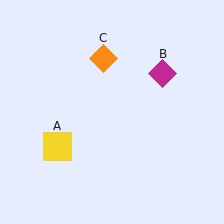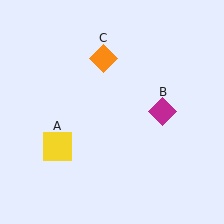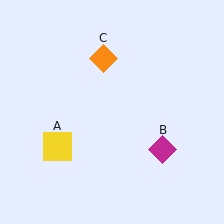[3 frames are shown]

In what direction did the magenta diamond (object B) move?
The magenta diamond (object B) moved down.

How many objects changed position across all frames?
1 object changed position: magenta diamond (object B).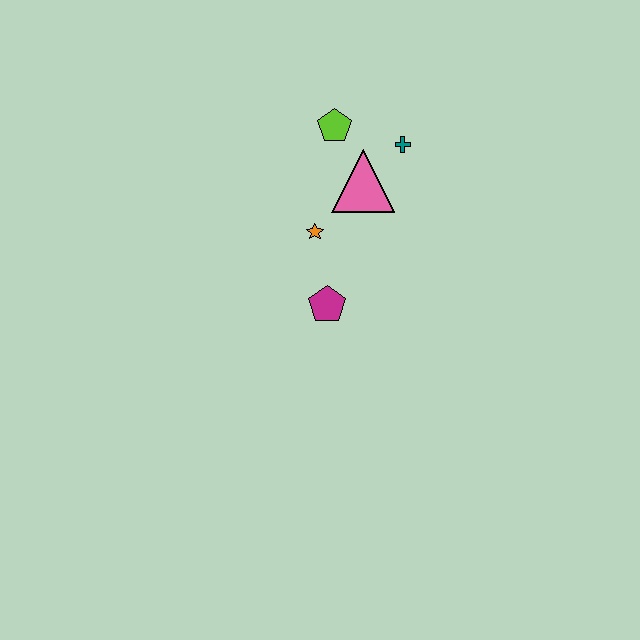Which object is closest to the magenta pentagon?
The orange star is closest to the magenta pentagon.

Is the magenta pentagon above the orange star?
No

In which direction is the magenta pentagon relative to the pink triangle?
The magenta pentagon is below the pink triangle.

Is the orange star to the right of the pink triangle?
No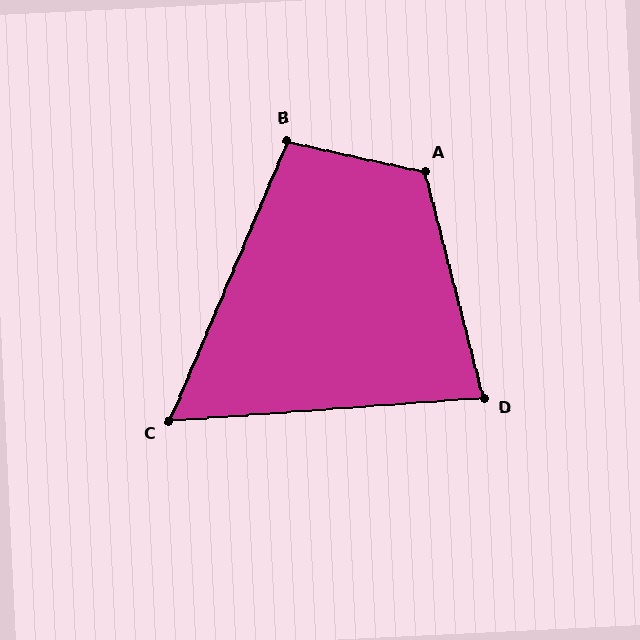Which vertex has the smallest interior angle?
C, at approximately 63 degrees.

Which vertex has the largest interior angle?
A, at approximately 117 degrees.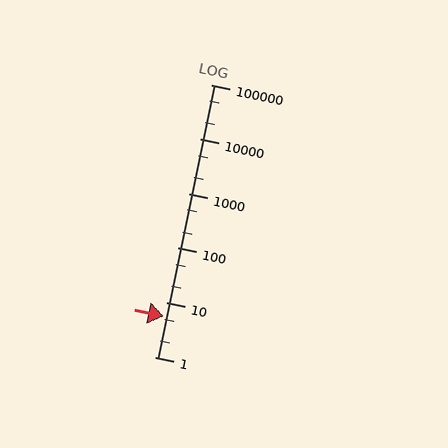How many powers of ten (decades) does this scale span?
The scale spans 5 decades, from 1 to 100000.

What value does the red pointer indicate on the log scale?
The pointer indicates approximately 5.6.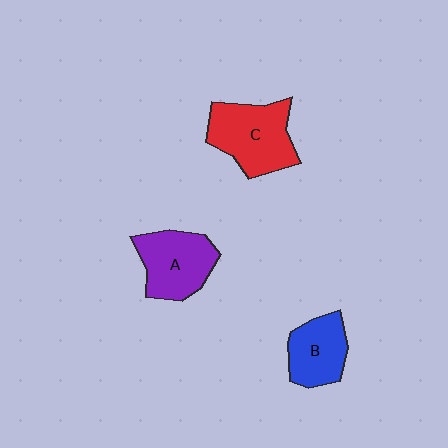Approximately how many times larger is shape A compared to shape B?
Approximately 1.2 times.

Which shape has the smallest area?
Shape B (blue).